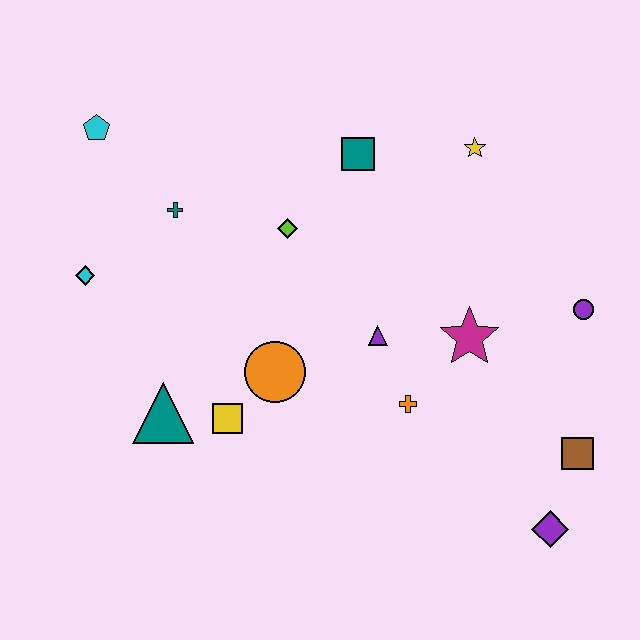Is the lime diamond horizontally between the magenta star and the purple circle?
No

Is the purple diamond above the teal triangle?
No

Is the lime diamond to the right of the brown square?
No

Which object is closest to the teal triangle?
The yellow square is closest to the teal triangle.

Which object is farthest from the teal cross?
The purple diamond is farthest from the teal cross.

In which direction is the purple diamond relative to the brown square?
The purple diamond is below the brown square.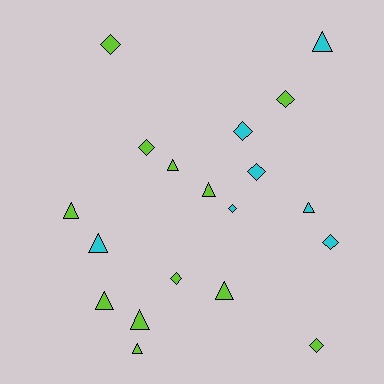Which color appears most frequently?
Lime, with 12 objects.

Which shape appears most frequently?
Triangle, with 10 objects.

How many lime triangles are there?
There are 7 lime triangles.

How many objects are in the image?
There are 19 objects.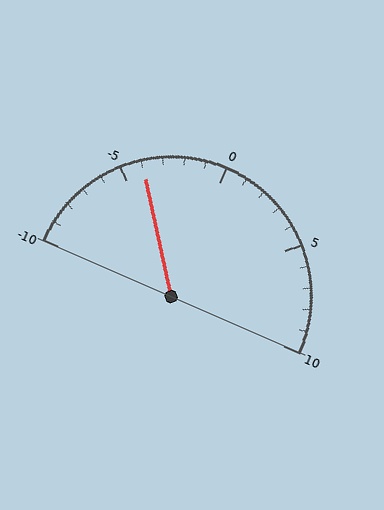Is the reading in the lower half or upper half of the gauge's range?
The reading is in the lower half of the range (-10 to 10).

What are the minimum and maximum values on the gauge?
The gauge ranges from -10 to 10.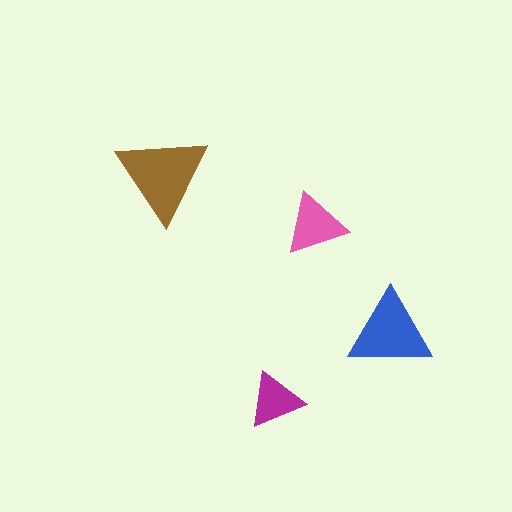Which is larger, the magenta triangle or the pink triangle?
The pink one.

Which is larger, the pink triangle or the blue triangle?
The blue one.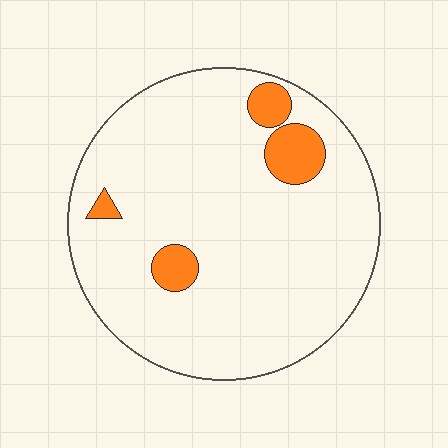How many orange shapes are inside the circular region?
4.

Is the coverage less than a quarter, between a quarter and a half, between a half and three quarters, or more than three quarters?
Less than a quarter.